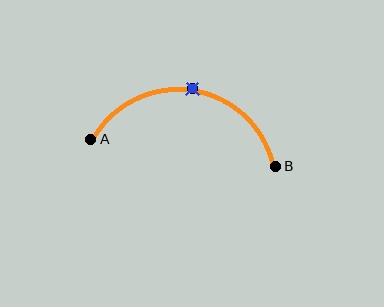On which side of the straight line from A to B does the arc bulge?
The arc bulges above the straight line connecting A and B.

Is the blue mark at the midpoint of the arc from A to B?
Yes. The blue mark lies on the arc at equal arc-length from both A and B — it is the arc midpoint.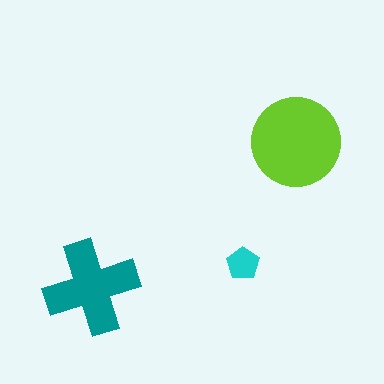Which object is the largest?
The lime circle.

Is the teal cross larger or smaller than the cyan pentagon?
Larger.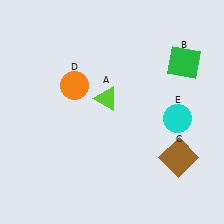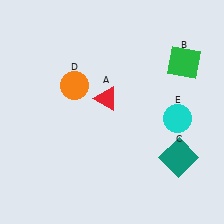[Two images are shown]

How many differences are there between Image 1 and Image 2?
There are 2 differences between the two images.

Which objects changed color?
A changed from lime to red. C changed from brown to teal.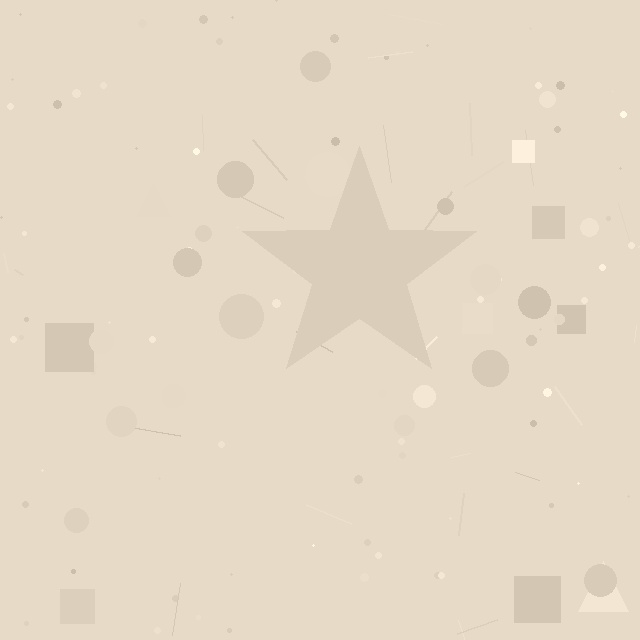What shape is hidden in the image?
A star is hidden in the image.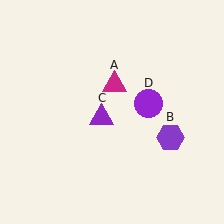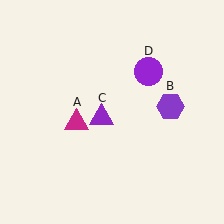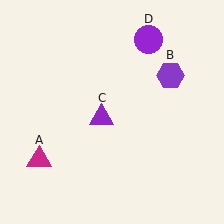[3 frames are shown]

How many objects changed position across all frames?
3 objects changed position: magenta triangle (object A), purple hexagon (object B), purple circle (object D).